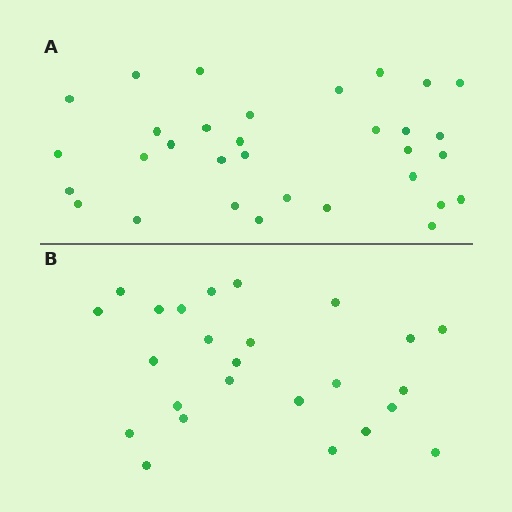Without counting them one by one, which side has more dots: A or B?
Region A (the top region) has more dots.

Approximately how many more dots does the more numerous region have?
Region A has roughly 8 or so more dots than region B.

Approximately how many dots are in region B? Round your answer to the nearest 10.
About 20 dots. (The exact count is 25, which rounds to 20.)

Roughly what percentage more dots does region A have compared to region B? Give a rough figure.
About 30% more.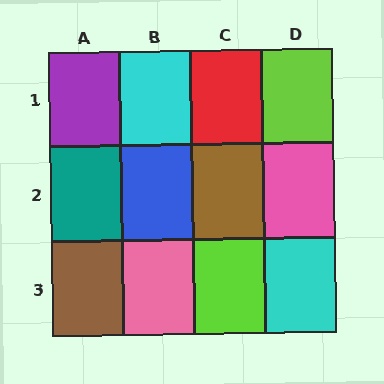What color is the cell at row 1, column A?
Purple.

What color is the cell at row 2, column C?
Brown.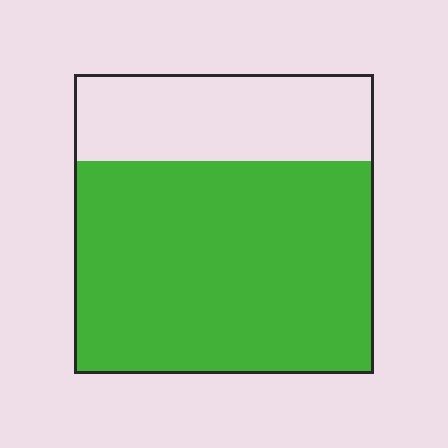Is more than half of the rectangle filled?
Yes.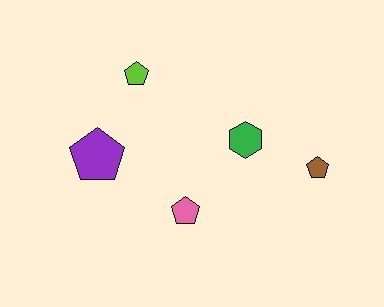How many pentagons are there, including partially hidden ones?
There are 4 pentagons.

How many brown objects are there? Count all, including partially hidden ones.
There is 1 brown object.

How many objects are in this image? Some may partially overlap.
There are 5 objects.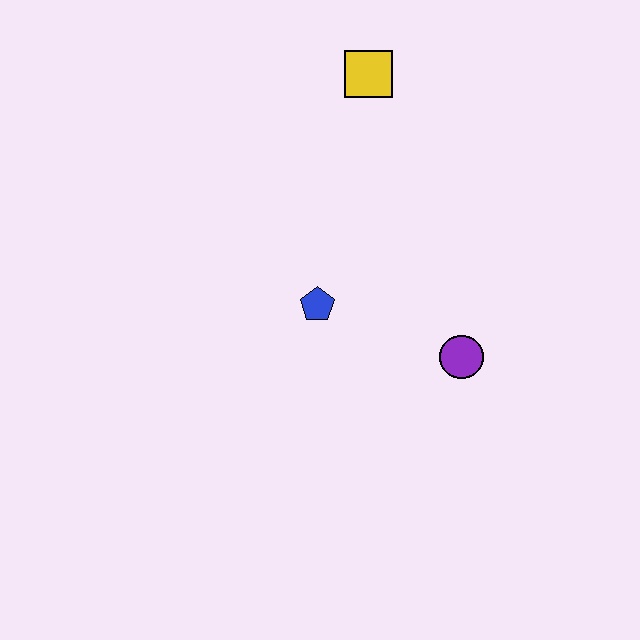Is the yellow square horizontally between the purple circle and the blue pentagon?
Yes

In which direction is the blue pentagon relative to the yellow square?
The blue pentagon is below the yellow square.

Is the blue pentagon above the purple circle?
Yes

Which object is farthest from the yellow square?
The purple circle is farthest from the yellow square.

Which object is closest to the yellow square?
The blue pentagon is closest to the yellow square.